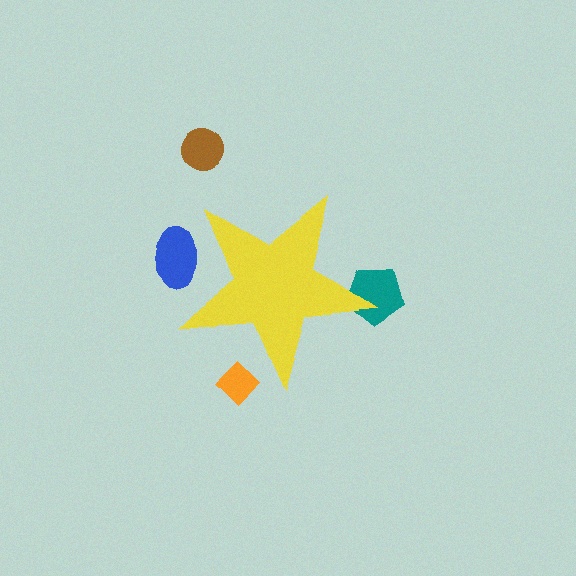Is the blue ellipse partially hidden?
Yes, the blue ellipse is partially hidden behind the yellow star.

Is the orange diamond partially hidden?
Yes, the orange diamond is partially hidden behind the yellow star.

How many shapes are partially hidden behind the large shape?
3 shapes are partially hidden.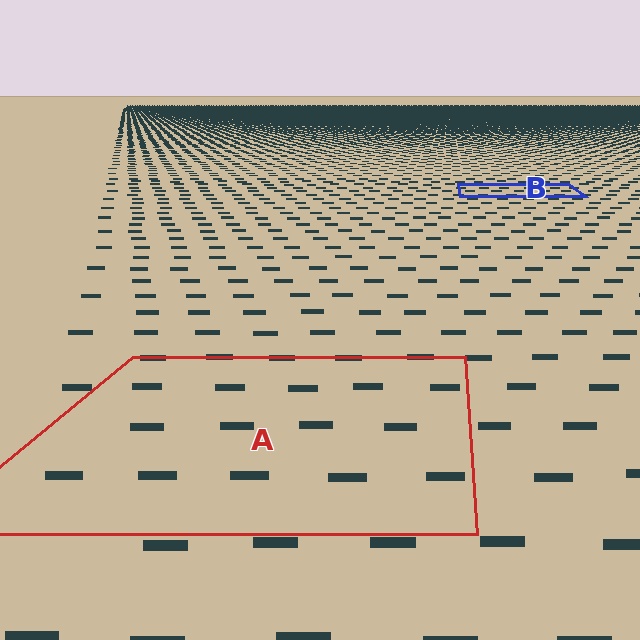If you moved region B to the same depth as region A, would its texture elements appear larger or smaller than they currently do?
They would appear larger. At a closer depth, the same texture elements are projected at a bigger on-screen size.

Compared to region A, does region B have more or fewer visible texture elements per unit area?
Region B has more texture elements per unit area — they are packed more densely because it is farther away.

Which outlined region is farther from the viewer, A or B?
Region B is farther from the viewer — the texture elements inside it appear smaller and more densely packed.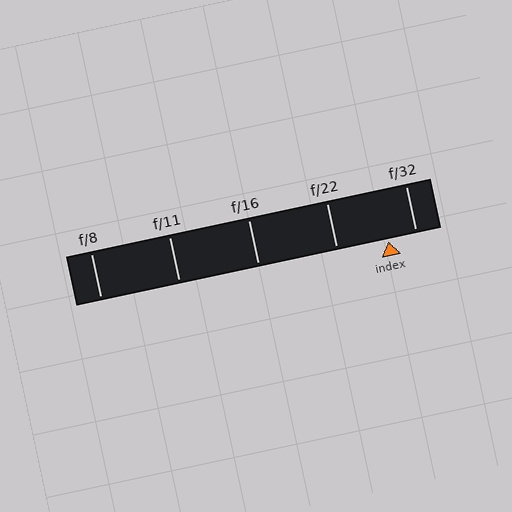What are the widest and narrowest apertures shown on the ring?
The widest aperture shown is f/8 and the narrowest is f/32.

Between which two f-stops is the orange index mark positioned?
The index mark is between f/22 and f/32.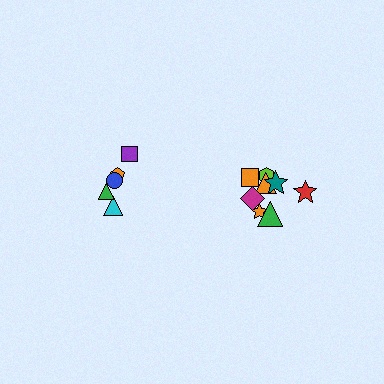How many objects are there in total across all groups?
There are 13 objects.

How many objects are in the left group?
There are 5 objects.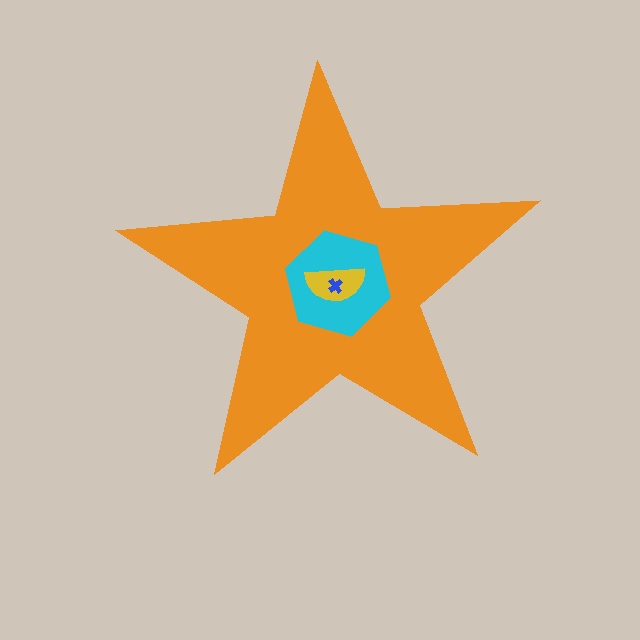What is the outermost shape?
The orange star.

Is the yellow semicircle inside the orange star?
Yes.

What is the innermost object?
The blue cross.